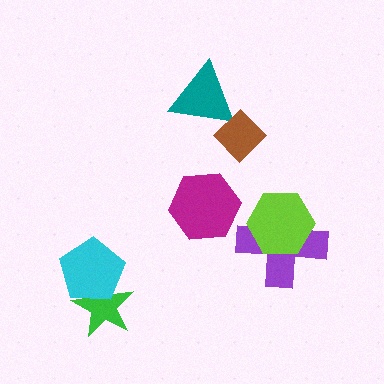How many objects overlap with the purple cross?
1 object overlaps with the purple cross.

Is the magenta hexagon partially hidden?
No, no other shape covers it.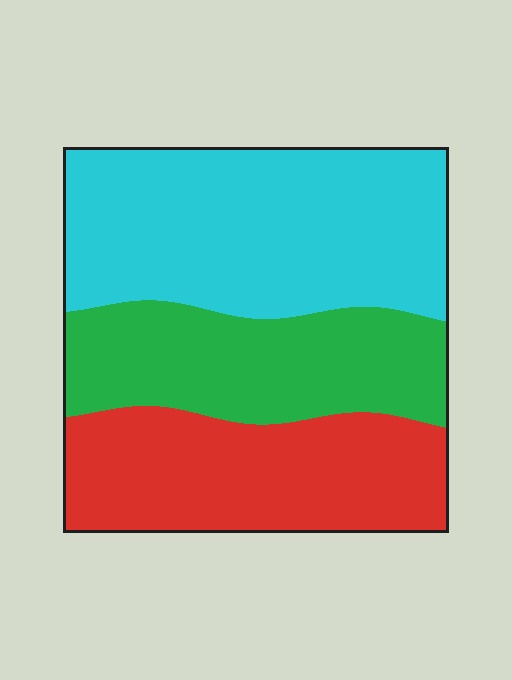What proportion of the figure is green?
Green covers about 25% of the figure.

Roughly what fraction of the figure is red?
Red takes up about one third (1/3) of the figure.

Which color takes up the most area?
Cyan, at roughly 40%.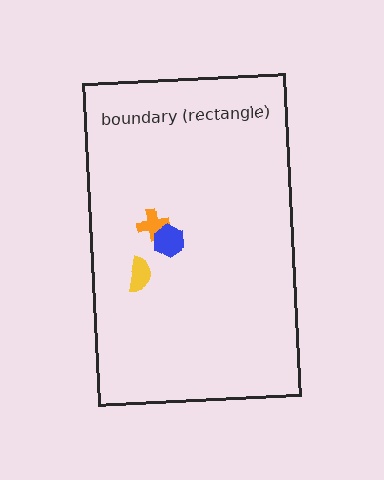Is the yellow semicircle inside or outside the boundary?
Inside.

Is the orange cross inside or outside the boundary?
Inside.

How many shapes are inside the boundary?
3 inside, 0 outside.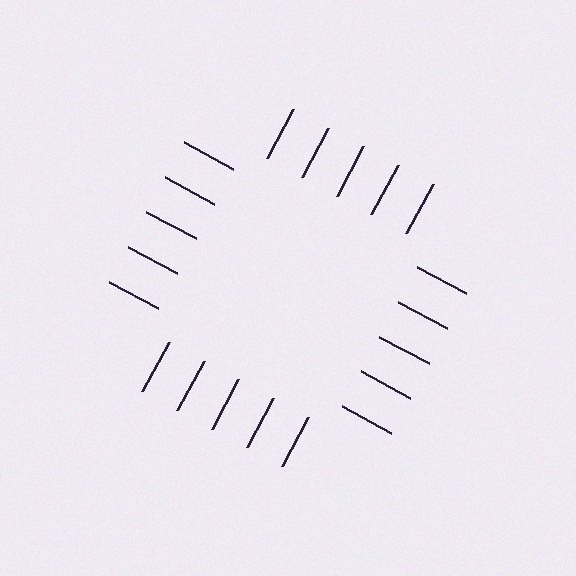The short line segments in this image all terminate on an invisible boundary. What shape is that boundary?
An illusory square — the line segments terminate on its edges but no continuous stroke is drawn.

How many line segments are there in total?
20 — 5 along each of the 4 edges.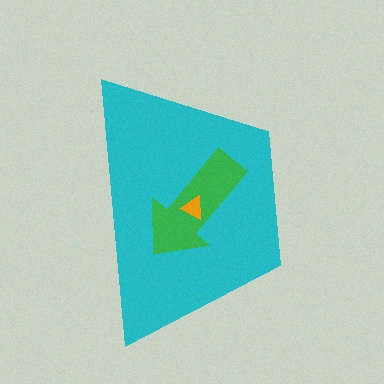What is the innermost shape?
The orange triangle.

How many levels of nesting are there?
3.